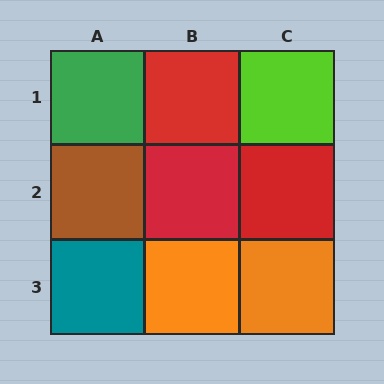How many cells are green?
1 cell is green.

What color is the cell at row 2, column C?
Red.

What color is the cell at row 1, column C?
Lime.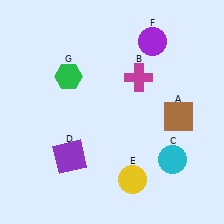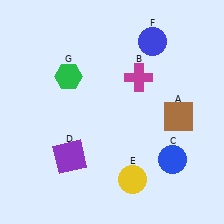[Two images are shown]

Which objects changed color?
C changed from cyan to blue. F changed from purple to blue.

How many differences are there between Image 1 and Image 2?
There are 2 differences between the two images.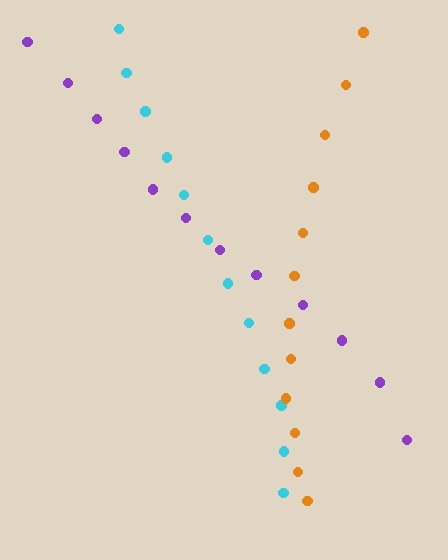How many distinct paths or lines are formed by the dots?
There are 3 distinct paths.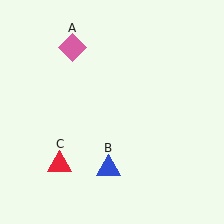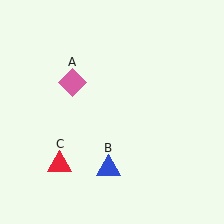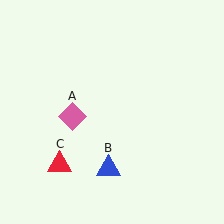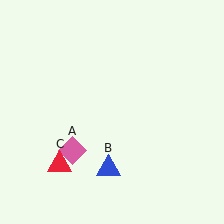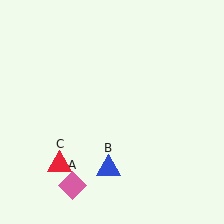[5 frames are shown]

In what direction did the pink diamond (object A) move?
The pink diamond (object A) moved down.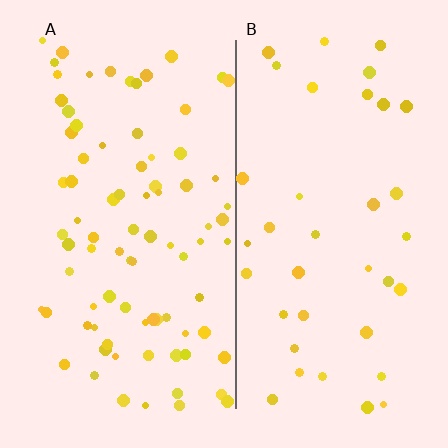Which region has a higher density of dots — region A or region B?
A (the left).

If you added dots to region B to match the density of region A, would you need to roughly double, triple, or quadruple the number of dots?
Approximately double.